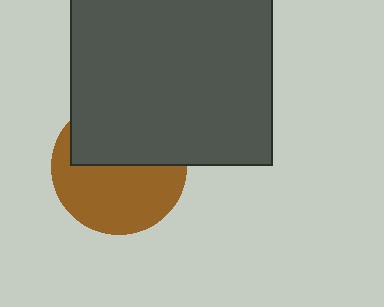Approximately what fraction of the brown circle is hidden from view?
Roughly 45% of the brown circle is hidden behind the dark gray rectangle.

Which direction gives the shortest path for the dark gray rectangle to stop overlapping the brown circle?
Moving up gives the shortest separation.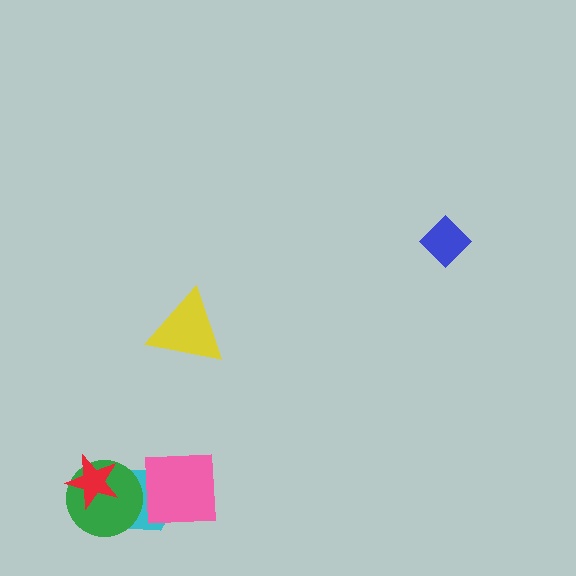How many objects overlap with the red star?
2 objects overlap with the red star.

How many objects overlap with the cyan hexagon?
3 objects overlap with the cyan hexagon.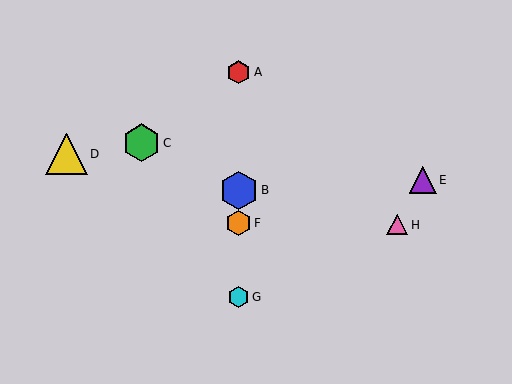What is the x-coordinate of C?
Object C is at x≈142.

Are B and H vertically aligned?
No, B is at x≈239 and H is at x≈397.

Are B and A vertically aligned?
Yes, both are at x≈239.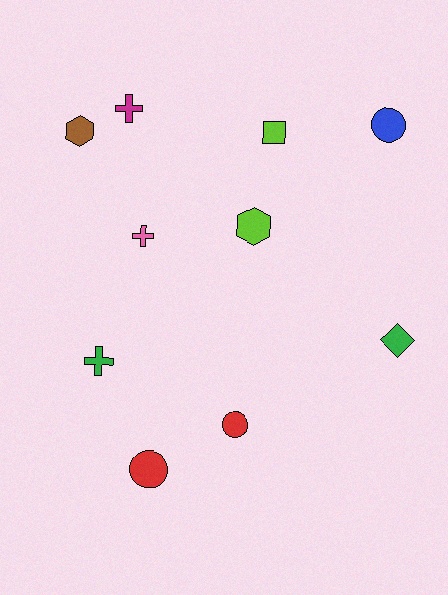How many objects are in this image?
There are 10 objects.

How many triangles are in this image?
There are no triangles.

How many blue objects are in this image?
There is 1 blue object.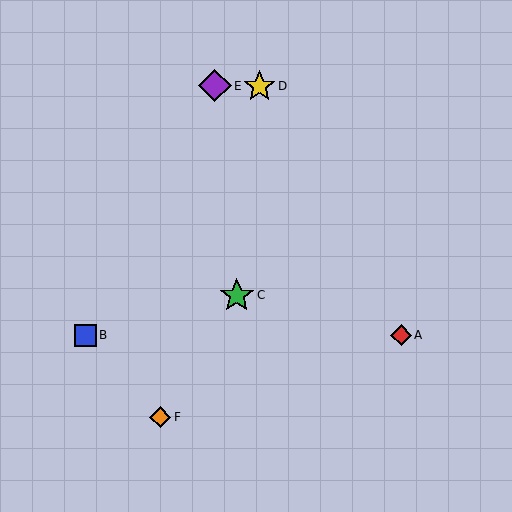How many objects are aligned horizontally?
2 objects (A, B) are aligned horizontally.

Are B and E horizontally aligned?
No, B is at y≈335 and E is at y≈86.